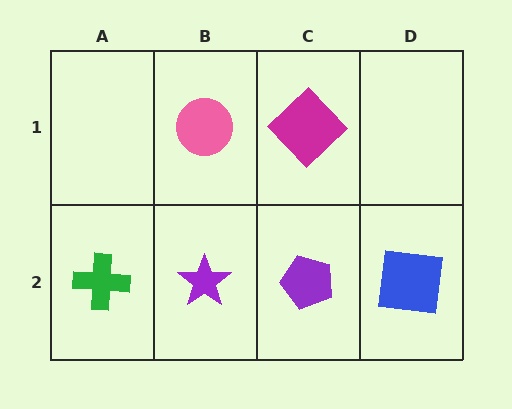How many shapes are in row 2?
4 shapes.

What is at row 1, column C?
A magenta diamond.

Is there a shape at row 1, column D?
No, that cell is empty.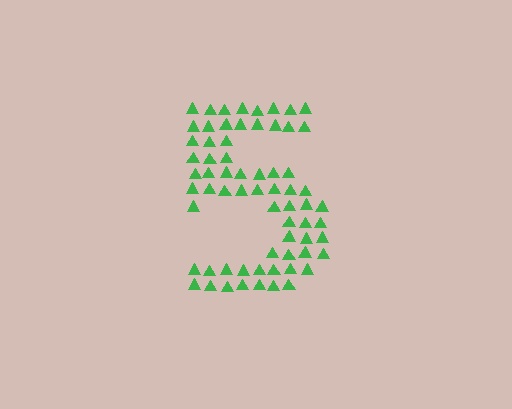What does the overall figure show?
The overall figure shows the digit 5.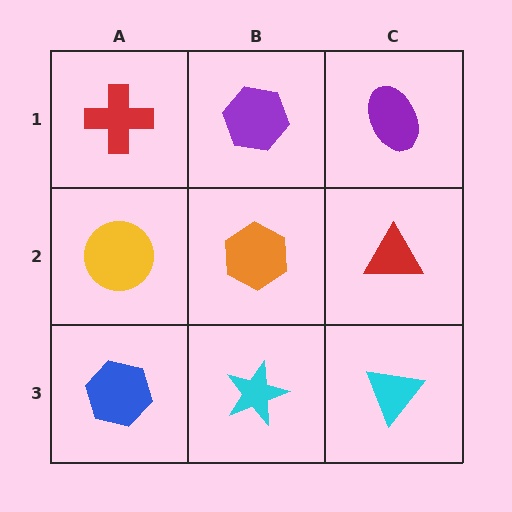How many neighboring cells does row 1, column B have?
3.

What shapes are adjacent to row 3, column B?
An orange hexagon (row 2, column B), a blue hexagon (row 3, column A), a cyan triangle (row 3, column C).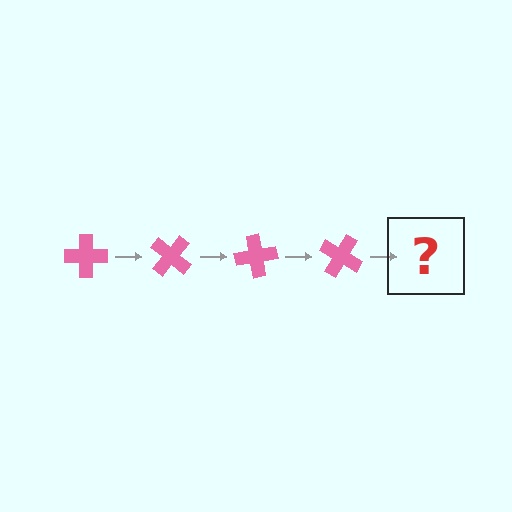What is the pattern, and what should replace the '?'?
The pattern is that the cross rotates 40 degrees each step. The '?' should be a pink cross rotated 160 degrees.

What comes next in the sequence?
The next element should be a pink cross rotated 160 degrees.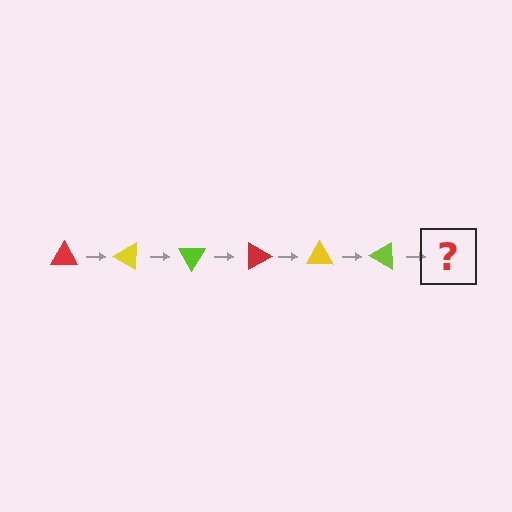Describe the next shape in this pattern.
It should be a red triangle, rotated 180 degrees from the start.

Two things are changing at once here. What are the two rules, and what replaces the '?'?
The two rules are that it rotates 30 degrees each step and the color cycles through red, yellow, and lime. The '?' should be a red triangle, rotated 180 degrees from the start.